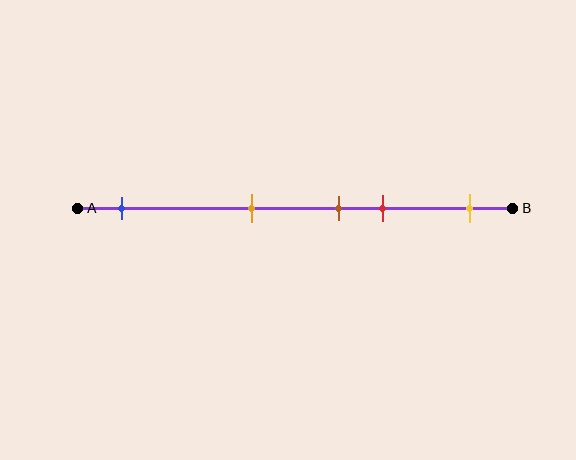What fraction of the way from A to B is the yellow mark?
The yellow mark is approximately 90% (0.9) of the way from A to B.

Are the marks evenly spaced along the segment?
No, the marks are not evenly spaced.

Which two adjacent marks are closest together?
The brown and red marks are the closest adjacent pair.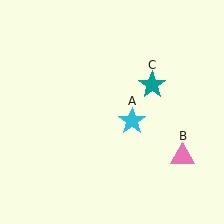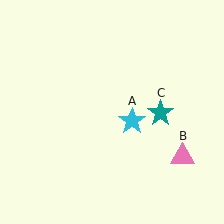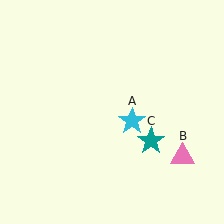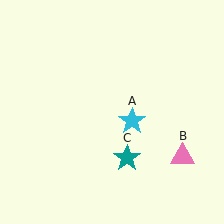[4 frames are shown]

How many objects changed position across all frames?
1 object changed position: teal star (object C).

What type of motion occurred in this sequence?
The teal star (object C) rotated clockwise around the center of the scene.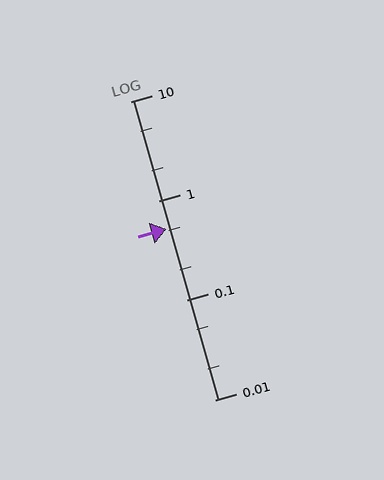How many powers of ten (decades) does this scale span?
The scale spans 3 decades, from 0.01 to 10.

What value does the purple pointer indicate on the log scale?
The pointer indicates approximately 0.52.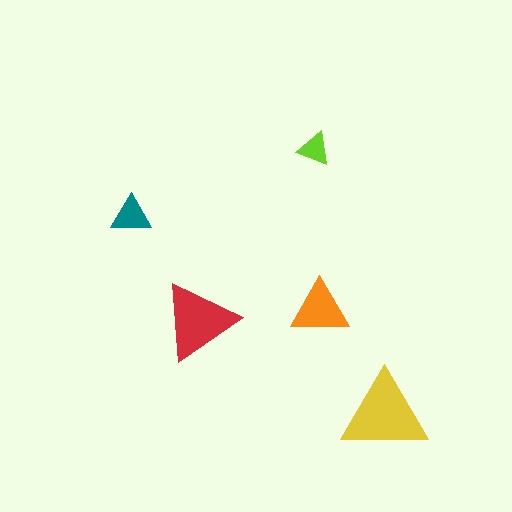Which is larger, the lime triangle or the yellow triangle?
The yellow one.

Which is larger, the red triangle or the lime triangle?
The red one.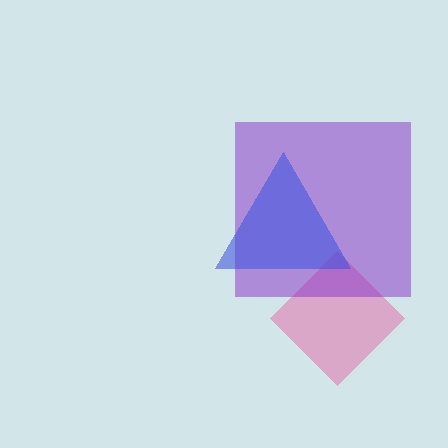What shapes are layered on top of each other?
The layered shapes are: a pink diamond, a purple square, a blue triangle.